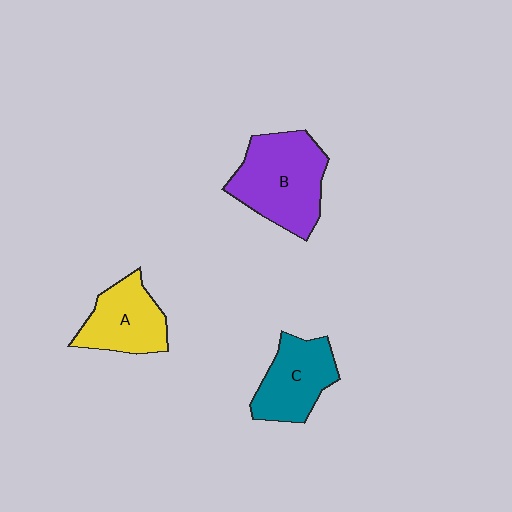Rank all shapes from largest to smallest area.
From largest to smallest: B (purple), C (teal), A (yellow).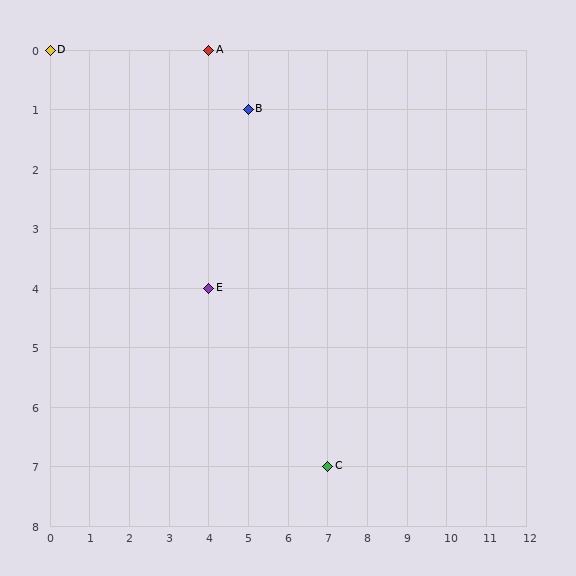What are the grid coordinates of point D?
Point D is at grid coordinates (0, 0).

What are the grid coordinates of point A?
Point A is at grid coordinates (4, 0).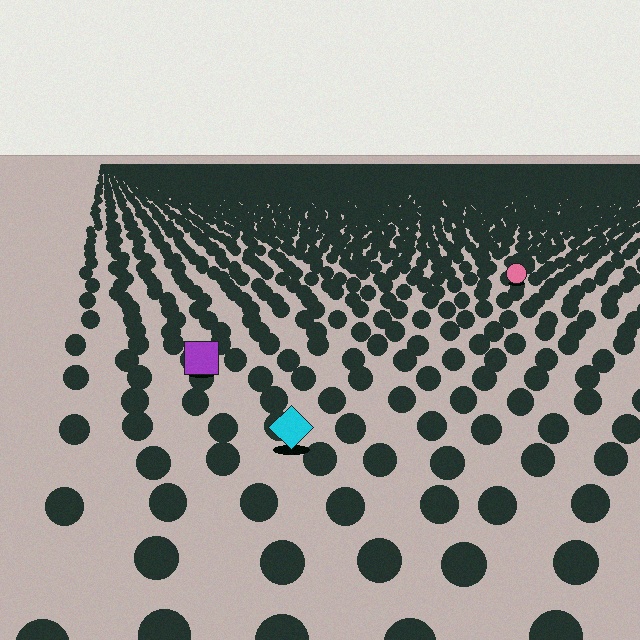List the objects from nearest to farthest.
From nearest to farthest: the cyan diamond, the purple square, the pink circle.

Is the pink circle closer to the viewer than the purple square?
No. The purple square is closer — you can tell from the texture gradient: the ground texture is coarser near it.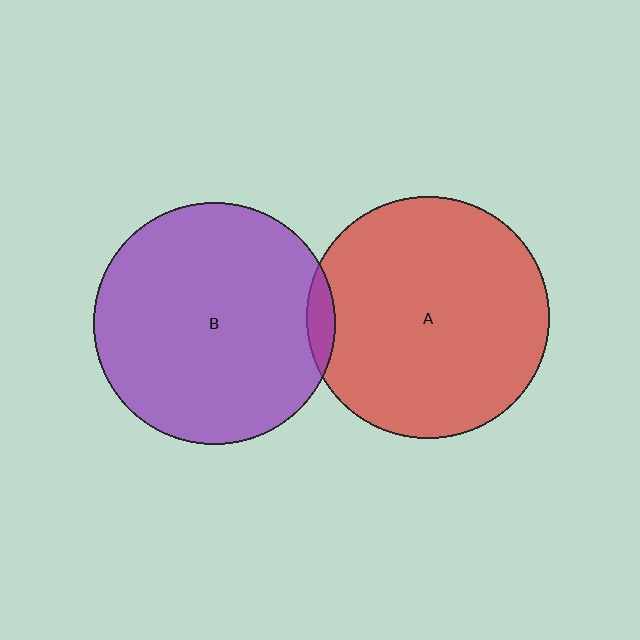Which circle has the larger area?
Circle A (red).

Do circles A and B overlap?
Yes.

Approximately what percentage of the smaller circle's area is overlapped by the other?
Approximately 5%.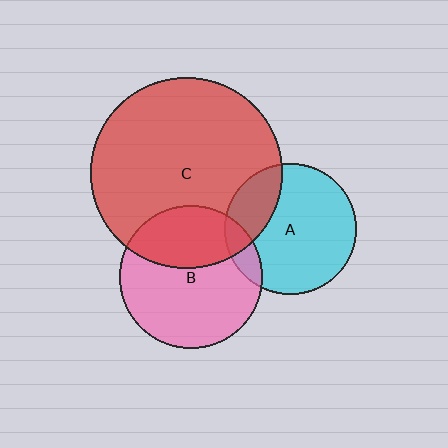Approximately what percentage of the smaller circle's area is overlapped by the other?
Approximately 10%.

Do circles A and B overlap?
Yes.